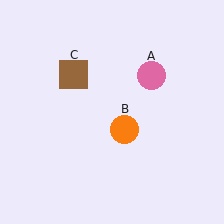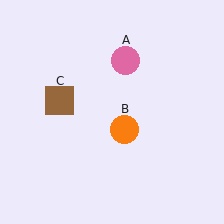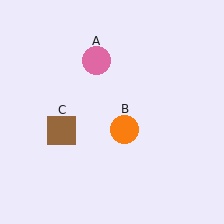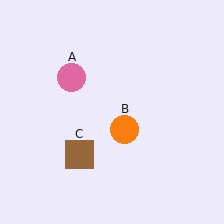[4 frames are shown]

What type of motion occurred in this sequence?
The pink circle (object A), brown square (object C) rotated counterclockwise around the center of the scene.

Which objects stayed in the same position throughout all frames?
Orange circle (object B) remained stationary.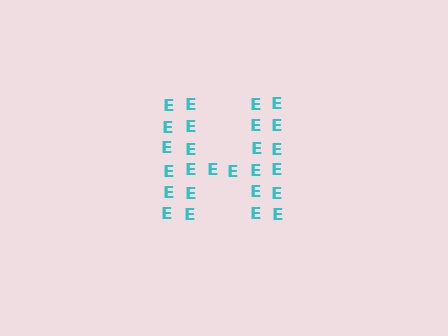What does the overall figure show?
The overall figure shows the letter H.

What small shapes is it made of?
It is made of small letter E's.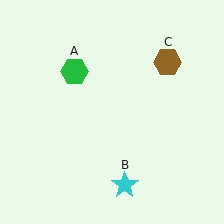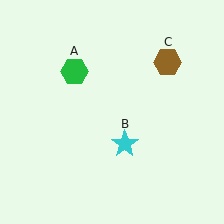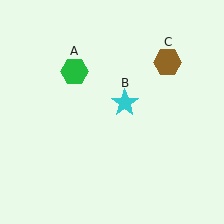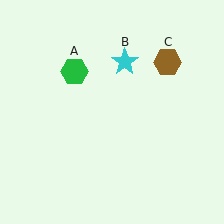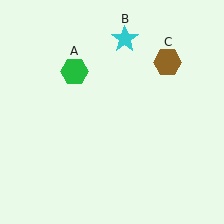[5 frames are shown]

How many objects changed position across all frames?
1 object changed position: cyan star (object B).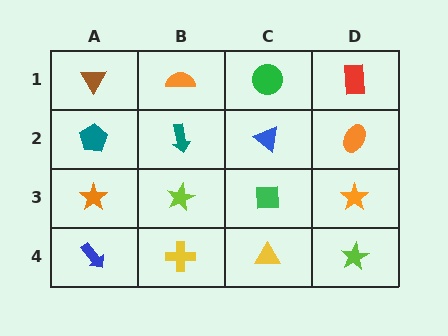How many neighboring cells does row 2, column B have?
4.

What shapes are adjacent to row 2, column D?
A red rectangle (row 1, column D), an orange star (row 3, column D), a blue triangle (row 2, column C).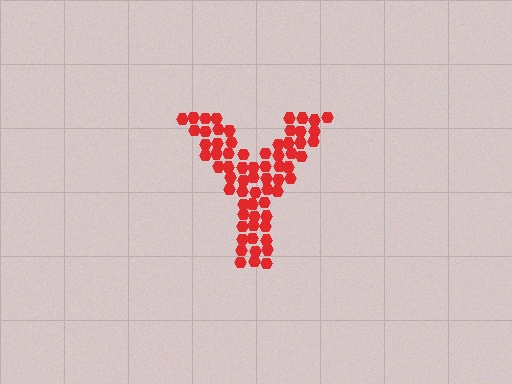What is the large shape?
The large shape is the letter Y.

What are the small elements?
The small elements are hexagons.